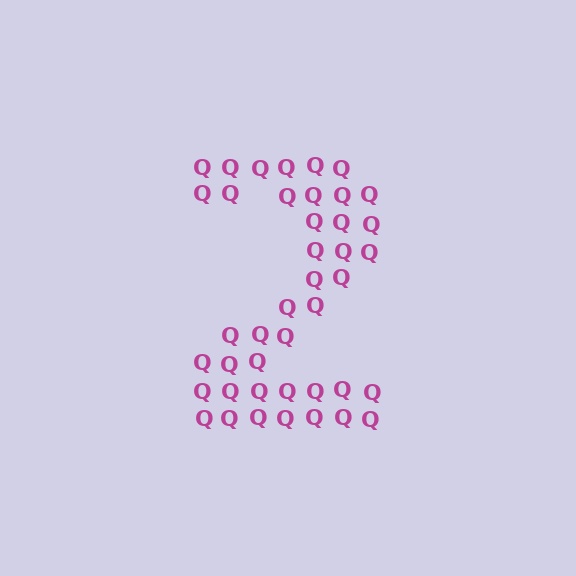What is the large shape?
The large shape is the digit 2.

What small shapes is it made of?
It is made of small letter Q's.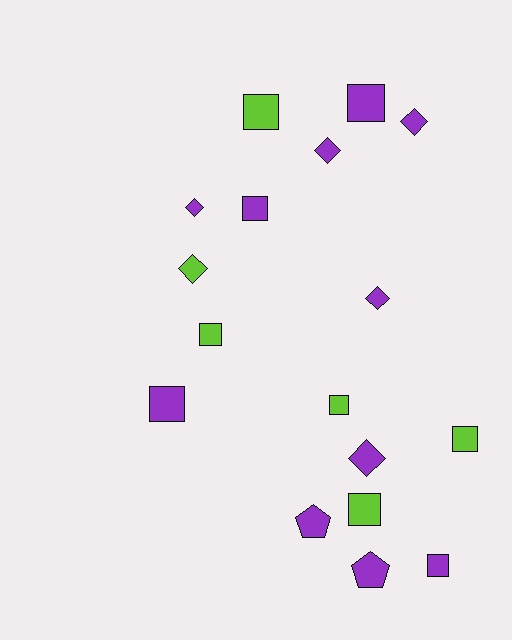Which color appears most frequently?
Purple, with 11 objects.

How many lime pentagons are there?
There are no lime pentagons.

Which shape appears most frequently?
Square, with 9 objects.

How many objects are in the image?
There are 17 objects.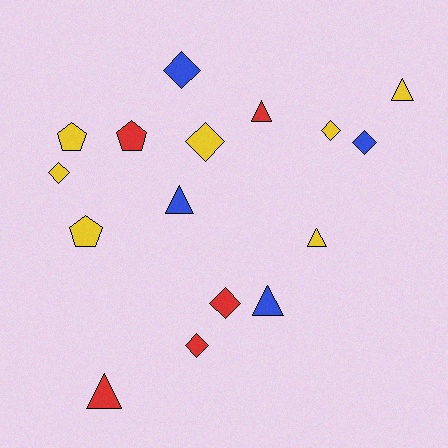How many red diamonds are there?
There are 2 red diamonds.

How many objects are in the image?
There are 16 objects.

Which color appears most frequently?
Yellow, with 7 objects.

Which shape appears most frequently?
Diamond, with 7 objects.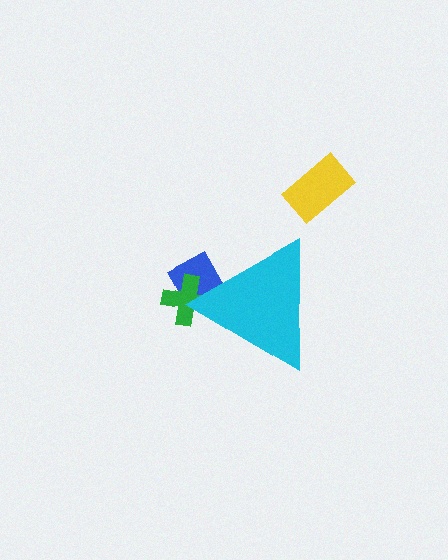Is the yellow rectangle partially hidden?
No, the yellow rectangle is fully visible.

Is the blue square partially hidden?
Yes, the blue square is partially hidden behind the cyan triangle.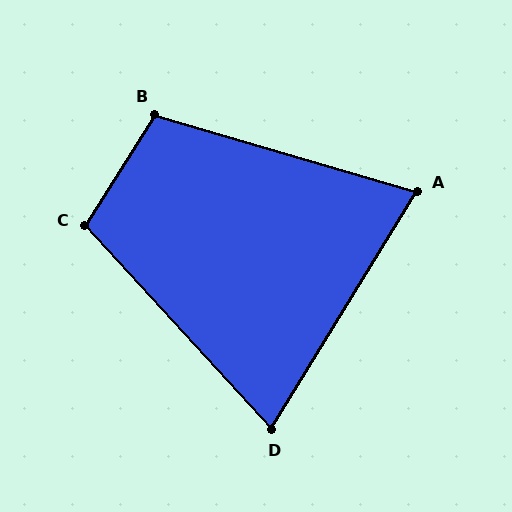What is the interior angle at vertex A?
Approximately 75 degrees (acute).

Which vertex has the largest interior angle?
B, at approximately 106 degrees.